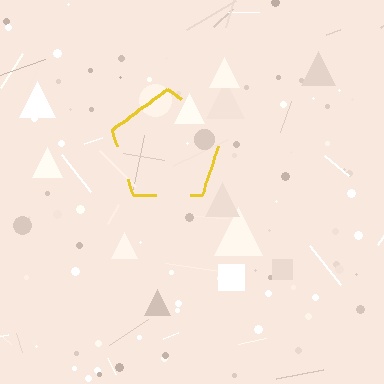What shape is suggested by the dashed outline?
The dashed outline suggests a pentagon.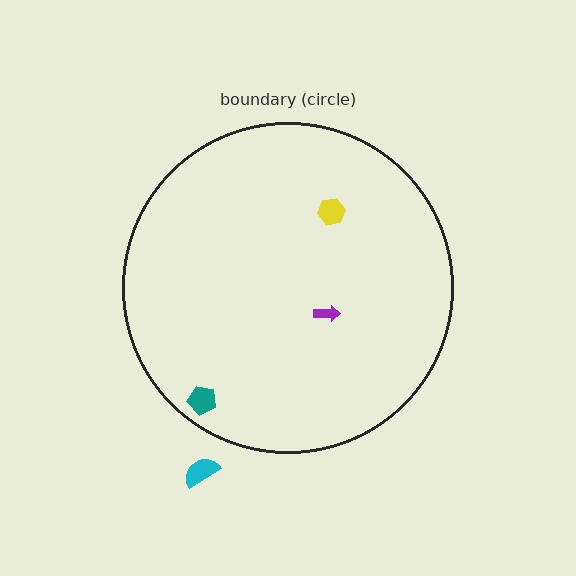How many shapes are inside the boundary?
3 inside, 1 outside.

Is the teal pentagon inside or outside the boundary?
Inside.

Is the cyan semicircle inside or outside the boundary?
Outside.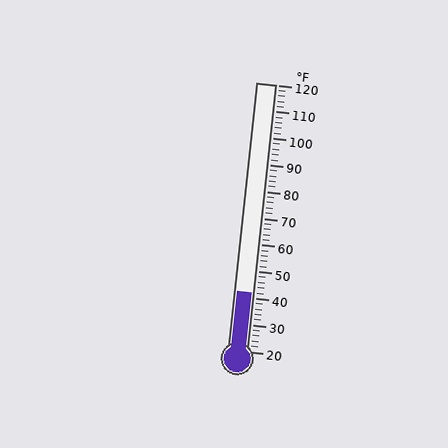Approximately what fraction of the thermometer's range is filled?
The thermometer is filled to approximately 20% of its range.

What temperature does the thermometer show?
The thermometer shows approximately 42°F.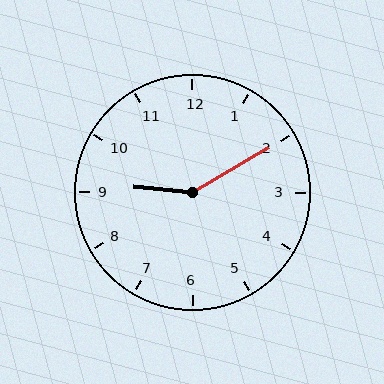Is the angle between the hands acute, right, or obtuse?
It is obtuse.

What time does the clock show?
9:10.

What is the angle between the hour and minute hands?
Approximately 145 degrees.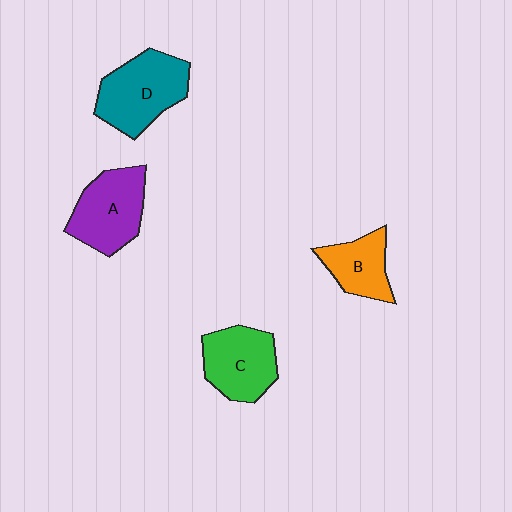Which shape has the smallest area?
Shape B (orange).